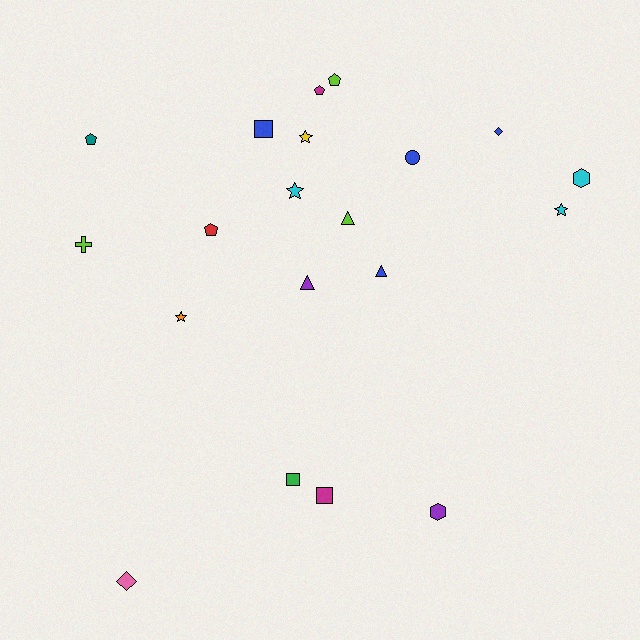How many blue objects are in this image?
There are 4 blue objects.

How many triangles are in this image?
There are 3 triangles.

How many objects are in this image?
There are 20 objects.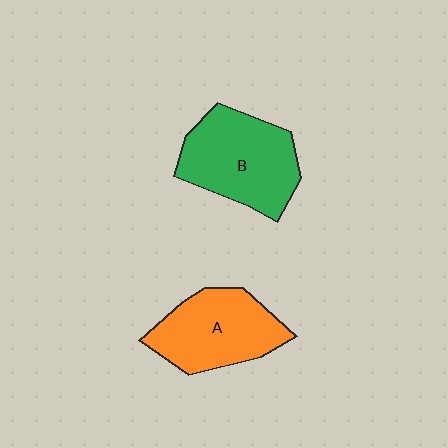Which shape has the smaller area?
Shape A (orange).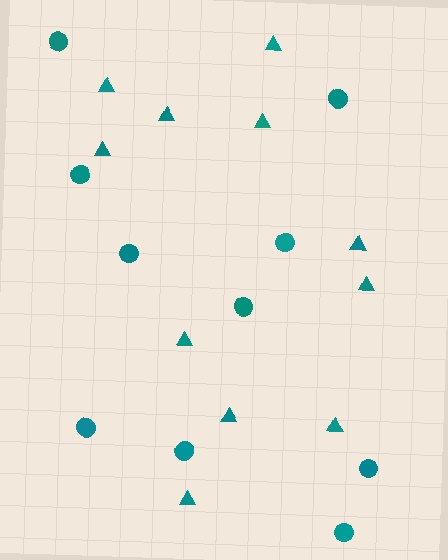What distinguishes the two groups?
There are 2 groups: one group of circles (10) and one group of triangles (11).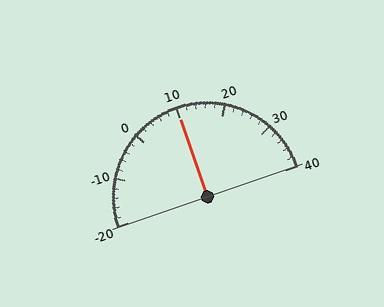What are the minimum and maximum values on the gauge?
The gauge ranges from -20 to 40.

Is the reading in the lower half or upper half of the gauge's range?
The reading is in the upper half of the range (-20 to 40).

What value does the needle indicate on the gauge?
The needle indicates approximately 10.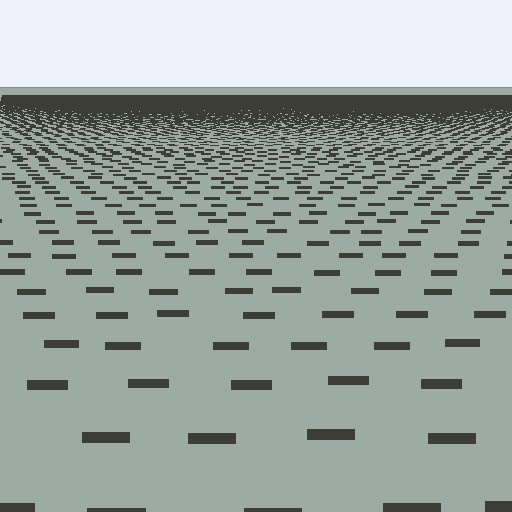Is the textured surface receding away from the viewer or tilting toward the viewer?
The surface is receding away from the viewer. Texture elements get smaller and denser toward the top.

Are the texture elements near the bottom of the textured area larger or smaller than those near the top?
Larger. Near the bottom, elements are closer to the viewer and appear at a bigger on-screen size.